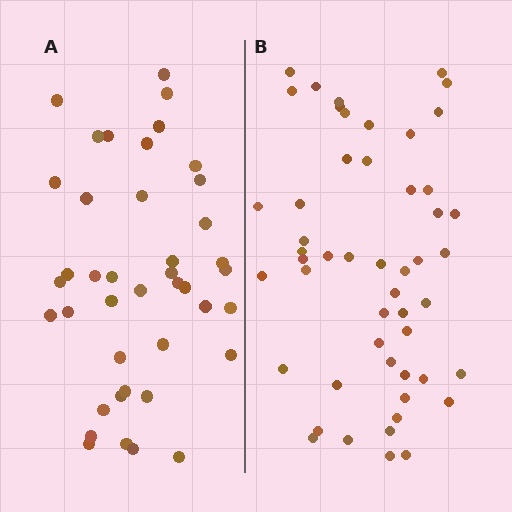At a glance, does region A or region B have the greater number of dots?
Region B (the right region) has more dots.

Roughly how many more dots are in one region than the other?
Region B has roughly 10 or so more dots than region A.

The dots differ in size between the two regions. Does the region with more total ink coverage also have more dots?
No. Region A has more total ink coverage because its dots are larger, but region B actually contains more individual dots. Total area can be misleading — the number of items is what matters here.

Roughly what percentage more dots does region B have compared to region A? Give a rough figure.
About 25% more.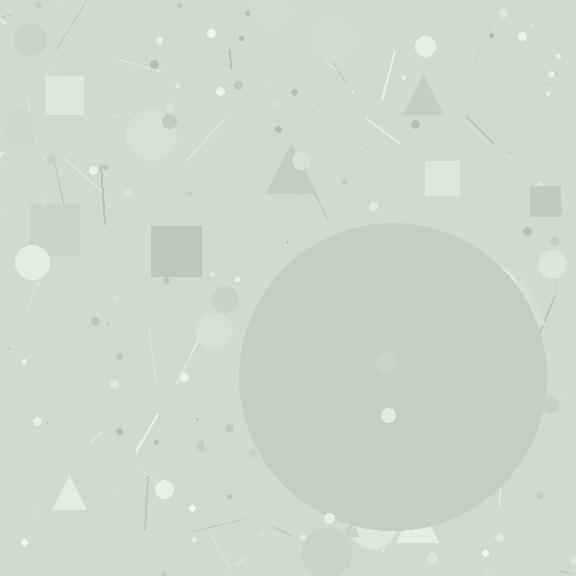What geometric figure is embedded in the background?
A circle is embedded in the background.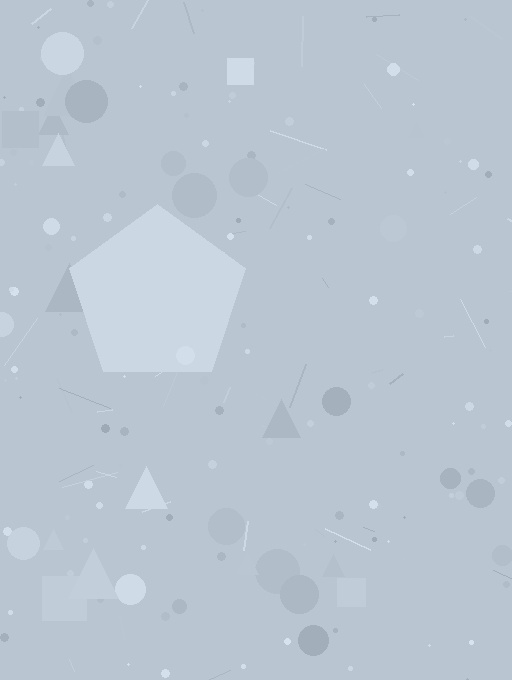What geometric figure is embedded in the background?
A pentagon is embedded in the background.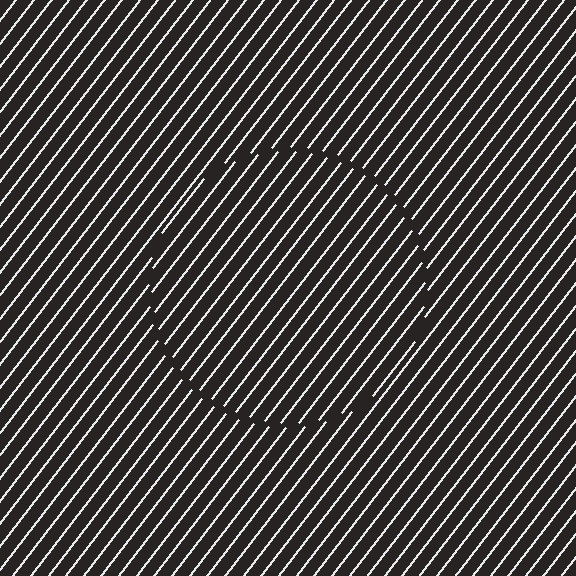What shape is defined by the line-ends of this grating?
An illusory circle. The interior of the shape contains the same grating, shifted by half a period — the contour is defined by the phase discontinuity where line-ends from the inner and outer gratings abut.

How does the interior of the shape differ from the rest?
The interior of the shape contains the same grating, shifted by half a period — the contour is defined by the phase discontinuity where line-ends from the inner and outer gratings abut.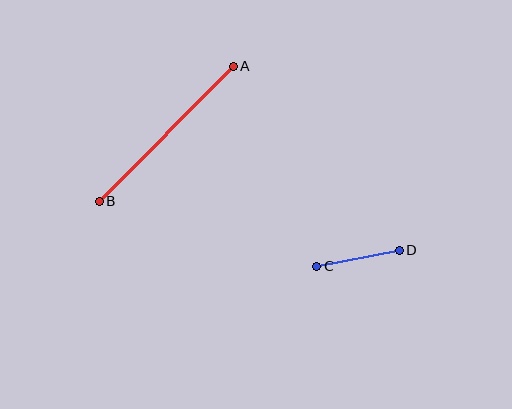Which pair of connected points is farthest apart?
Points A and B are farthest apart.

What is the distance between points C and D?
The distance is approximately 84 pixels.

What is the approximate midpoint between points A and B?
The midpoint is at approximately (166, 134) pixels.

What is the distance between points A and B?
The distance is approximately 190 pixels.